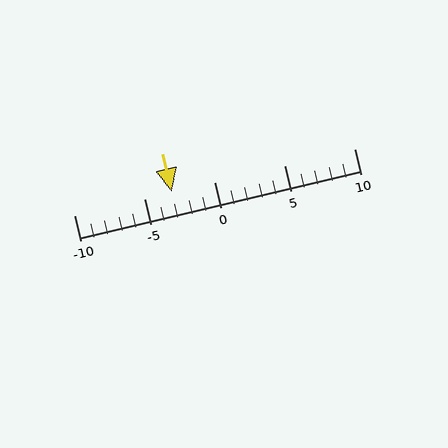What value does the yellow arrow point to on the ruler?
The yellow arrow points to approximately -3.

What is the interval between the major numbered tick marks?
The major tick marks are spaced 5 units apart.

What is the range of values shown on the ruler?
The ruler shows values from -10 to 10.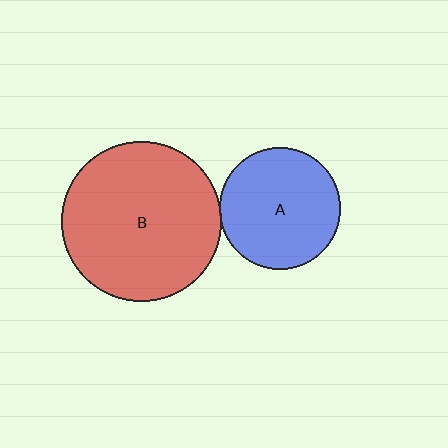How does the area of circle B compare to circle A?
Approximately 1.7 times.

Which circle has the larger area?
Circle B (red).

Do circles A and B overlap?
Yes.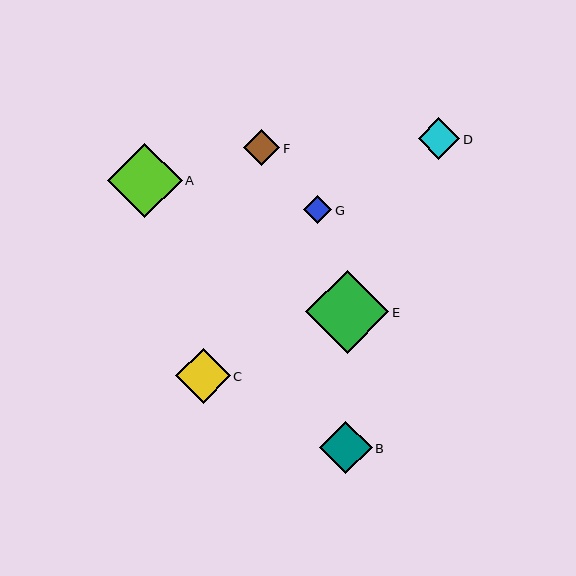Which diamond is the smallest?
Diamond G is the smallest with a size of approximately 28 pixels.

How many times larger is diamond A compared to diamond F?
Diamond A is approximately 2.0 times the size of diamond F.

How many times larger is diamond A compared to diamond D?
Diamond A is approximately 1.8 times the size of diamond D.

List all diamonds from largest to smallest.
From largest to smallest: E, A, C, B, D, F, G.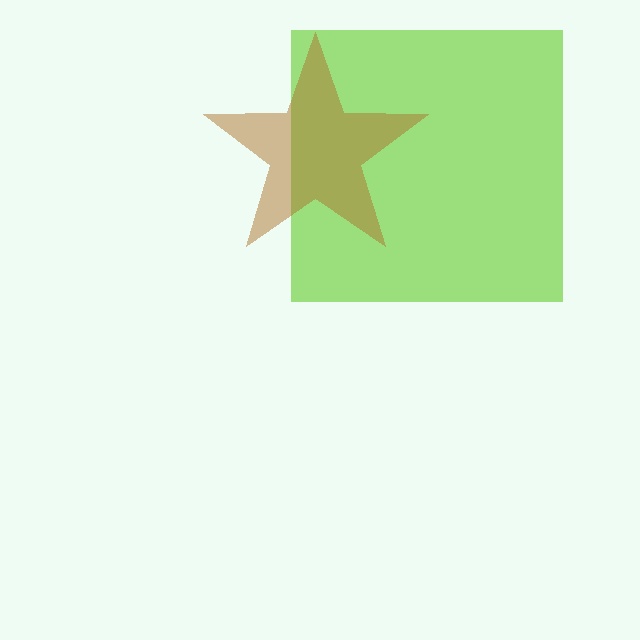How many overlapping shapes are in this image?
There are 2 overlapping shapes in the image.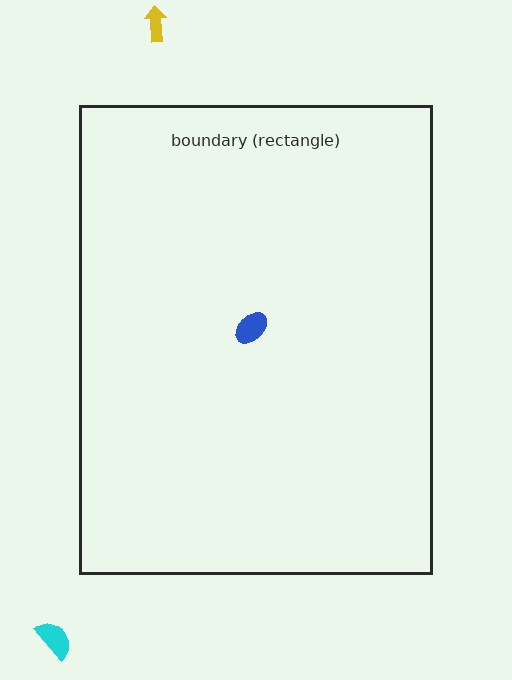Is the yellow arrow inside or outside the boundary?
Outside.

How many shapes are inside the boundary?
1 inside, 2 outside.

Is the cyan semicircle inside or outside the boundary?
Outside.